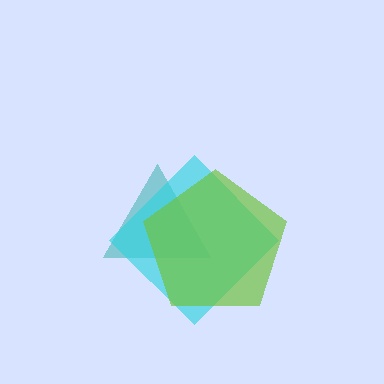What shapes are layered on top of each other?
The layered shapes are: a teal triangle, a cyan diamond, a lime pentagon.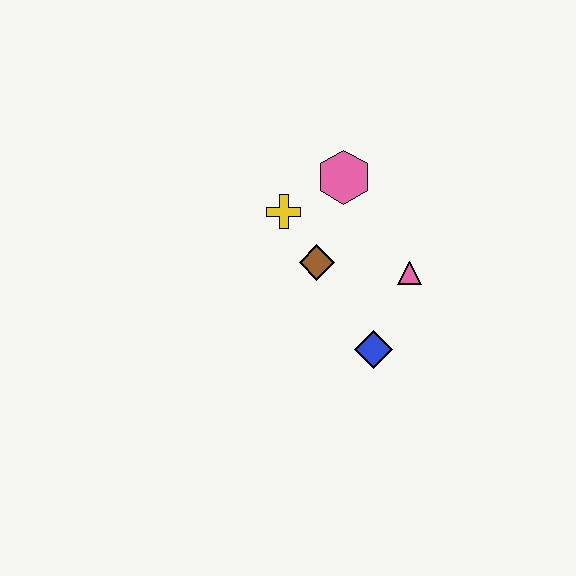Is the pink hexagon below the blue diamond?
No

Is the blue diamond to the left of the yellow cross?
No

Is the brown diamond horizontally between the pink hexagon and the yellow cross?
Yes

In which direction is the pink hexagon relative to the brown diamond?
The pink hexagon is above the brown diamond.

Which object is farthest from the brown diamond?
The blue diamond is farthest from the brown diamond.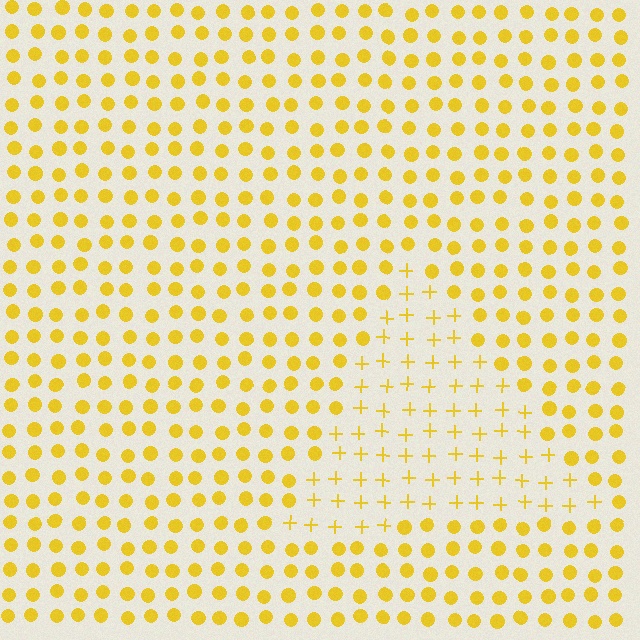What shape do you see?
I see a triangle.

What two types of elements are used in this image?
The image uses plus signs inside the triangle region and circles outside it.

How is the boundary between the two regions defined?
The boundary is defined by a change in element shape: plus signs inside vs. circles outside. All elements share the same color and spacing.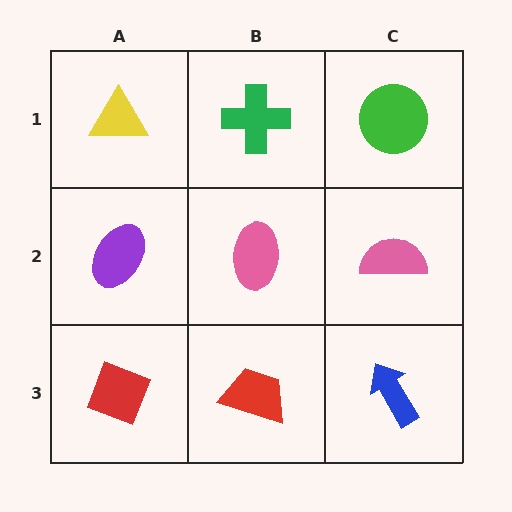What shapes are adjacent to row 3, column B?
A pink ellipse (row 2, column B), a red diamond (row 3, column A), a blue arrow (row 3, column C).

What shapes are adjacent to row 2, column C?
A green circle (row 1, column C), a blue arrow (row 3, column C), a pink ellipse (row 2, column B).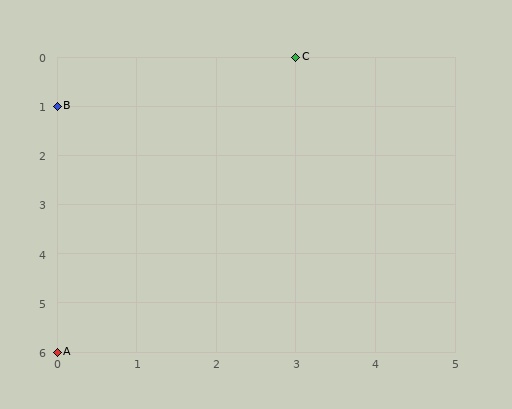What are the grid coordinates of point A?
Point A is at grid coordinates (0, 6).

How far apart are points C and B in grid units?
Points C and B are 3 columns and 1 row apart (about 3.2 grid units diagonally).